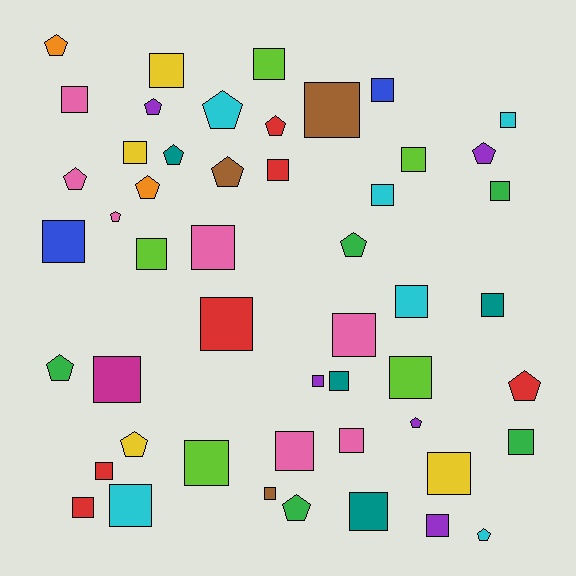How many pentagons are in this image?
There are 17 pentagons.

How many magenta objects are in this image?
There is 1 magenta object.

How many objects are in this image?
There are 50 objects.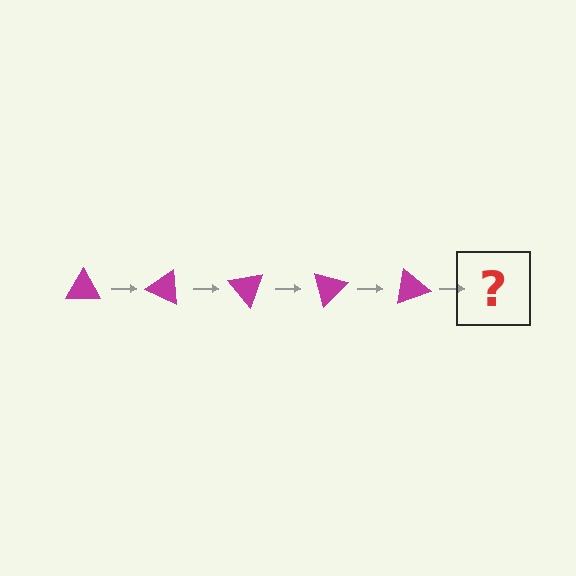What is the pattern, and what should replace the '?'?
The pattern is that the triangle rotates 25 degrees each step. The '?' should be a magenta triangle rotated 125 degrees.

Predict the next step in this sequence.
The next step is a magenta triangle rotated 125 degrees.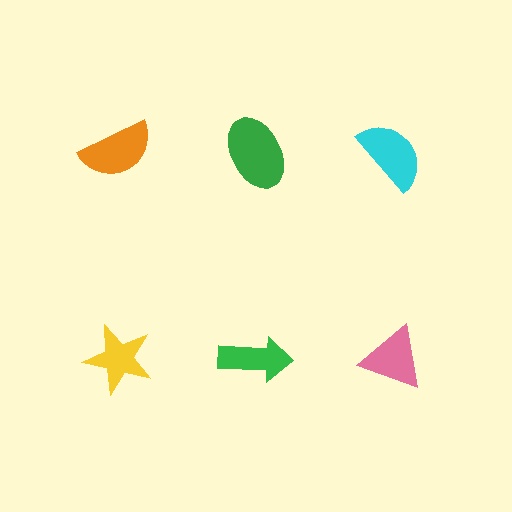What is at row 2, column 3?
A pink triangle.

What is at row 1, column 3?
A cyan semicircle.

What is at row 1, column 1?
An orange semicircle.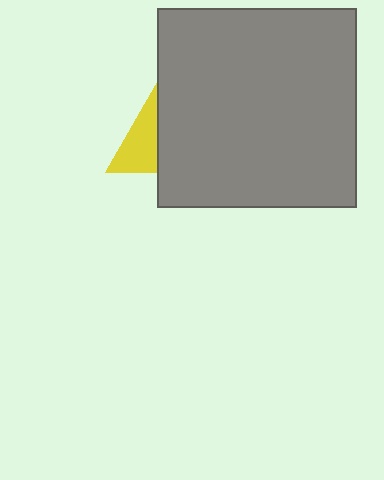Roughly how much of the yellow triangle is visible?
About half of it is visible (roughly 46%).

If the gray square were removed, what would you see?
You would see the complete yellow triangle.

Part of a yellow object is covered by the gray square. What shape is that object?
It is a triangle.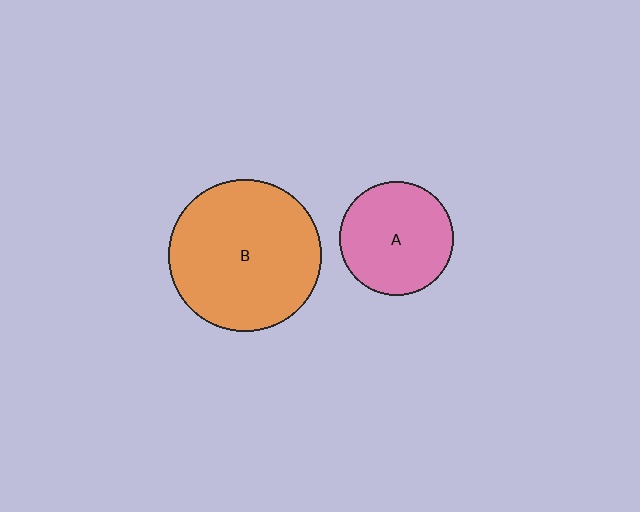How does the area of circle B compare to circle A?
Approximately 1.8 times.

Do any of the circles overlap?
No, none of the circles overlap.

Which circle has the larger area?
Circle B (orange).